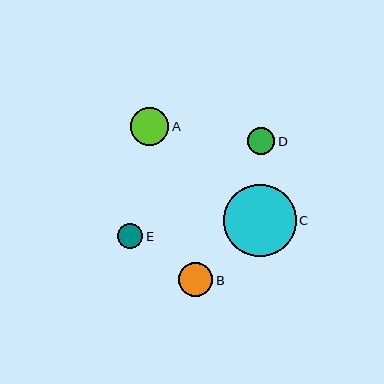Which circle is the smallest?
Circle E is the smallest with a size of approximately 25 pixels.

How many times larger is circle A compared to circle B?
Circle A is approximately 1.1 times the size of circle B.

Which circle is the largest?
Circle C is the largest with a size of approximately 72 pixels.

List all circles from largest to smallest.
From largest to smallest: C, A, B, D, E.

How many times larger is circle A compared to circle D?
Circle A is approximately 1.4 times the size of circle D.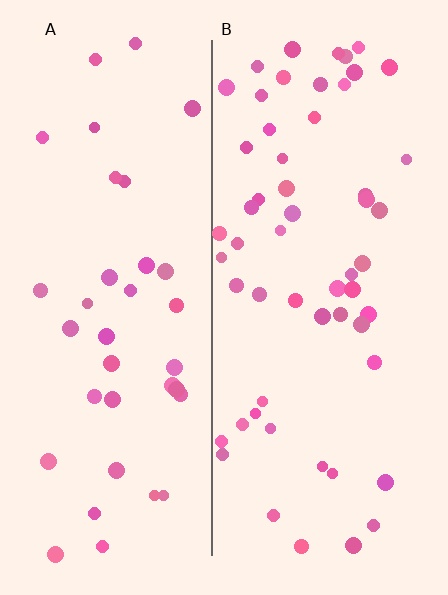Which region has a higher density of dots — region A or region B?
B (the right).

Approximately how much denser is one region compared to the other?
Approximately 1.5× — region B over region A.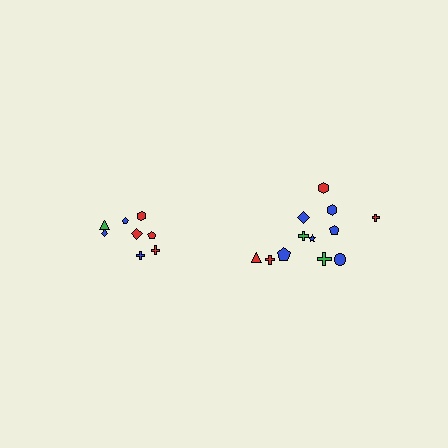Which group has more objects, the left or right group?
The right group.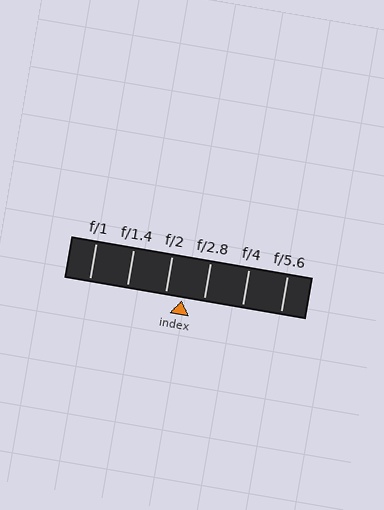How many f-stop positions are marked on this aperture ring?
There are 6 f-stop positions marked.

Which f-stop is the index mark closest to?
The index mark is closest to f/2.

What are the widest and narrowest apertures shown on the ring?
The widest aperture shown is f/1 and the narrowest is f/5.6.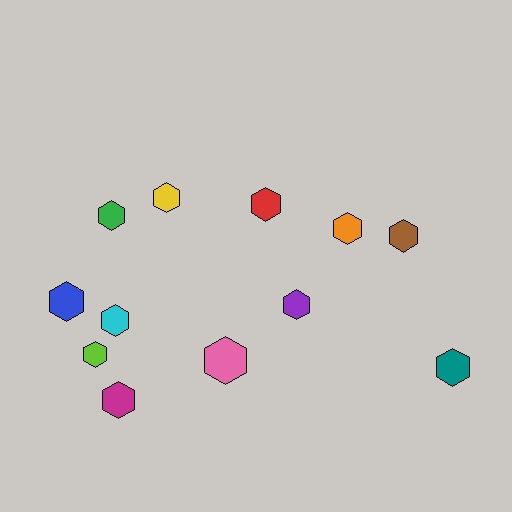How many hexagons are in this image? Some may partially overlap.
There are 12 hexagons.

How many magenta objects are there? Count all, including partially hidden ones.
There is 1 magenta object.